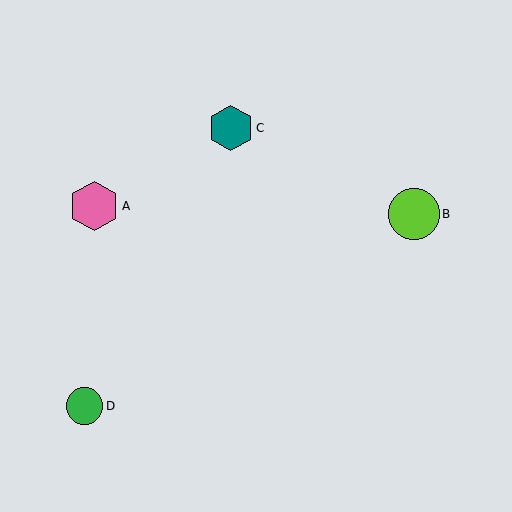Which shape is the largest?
The lime circle (labeled B) is the largest.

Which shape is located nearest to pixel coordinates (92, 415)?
The green circle (labeled D) at (84, 406) is nearest to that location.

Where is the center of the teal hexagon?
The center of the teal hexagon is at (231, 128).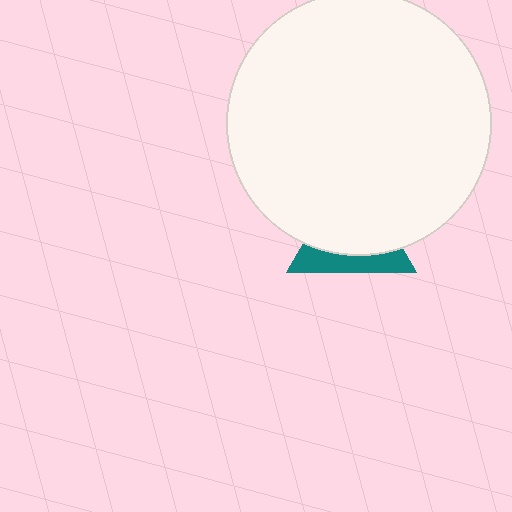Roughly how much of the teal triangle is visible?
A small part of it is visible (roughly 34%).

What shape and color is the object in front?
The object in front is a white circle.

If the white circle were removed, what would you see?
You would see the complete teal triangle.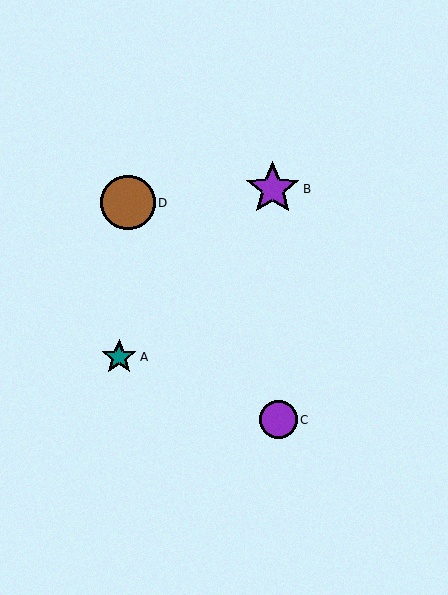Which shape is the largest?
The brown circle (labeled D) is the largest.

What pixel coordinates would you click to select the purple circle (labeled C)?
Click at (278, 420) to select the purple circle C.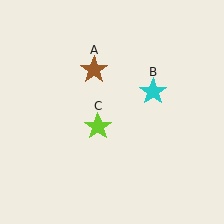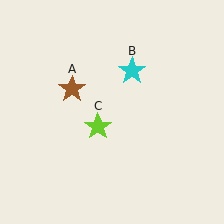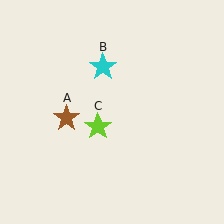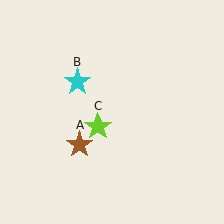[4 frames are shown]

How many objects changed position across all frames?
2 objects changed position: brown star (object A), cyan star (object B).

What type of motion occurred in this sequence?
The brown star (object A), cyan star (object B) rotated counterclockwise around the center of the scene.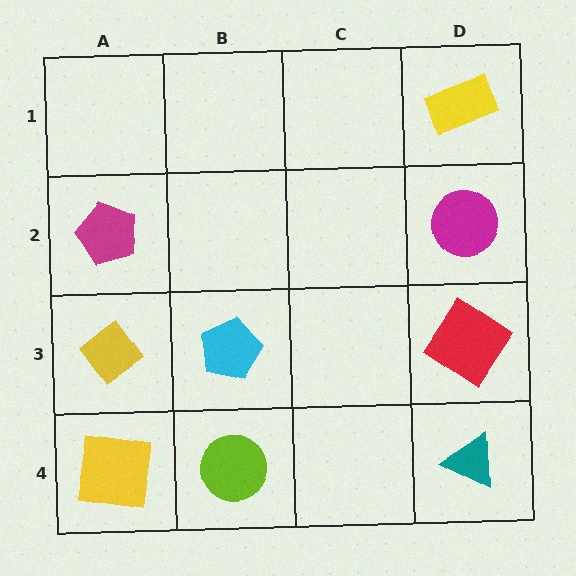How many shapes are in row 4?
3 shapes.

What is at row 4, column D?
A teal triangle.